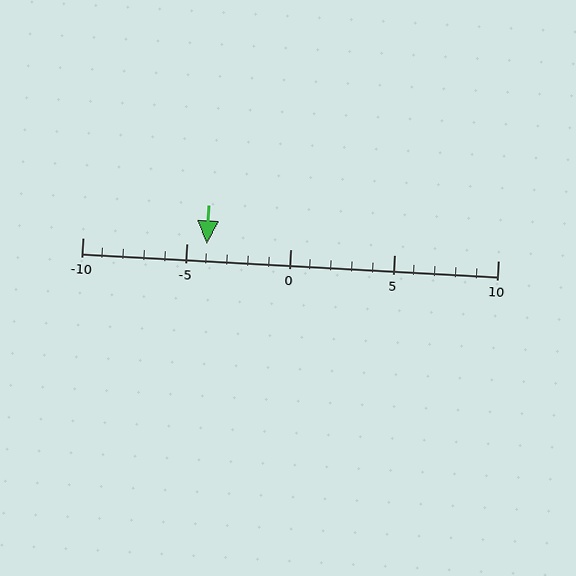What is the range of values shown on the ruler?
The ruler shows values from -10 to 10.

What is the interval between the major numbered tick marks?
The major tick marks are spaced 5 units apart.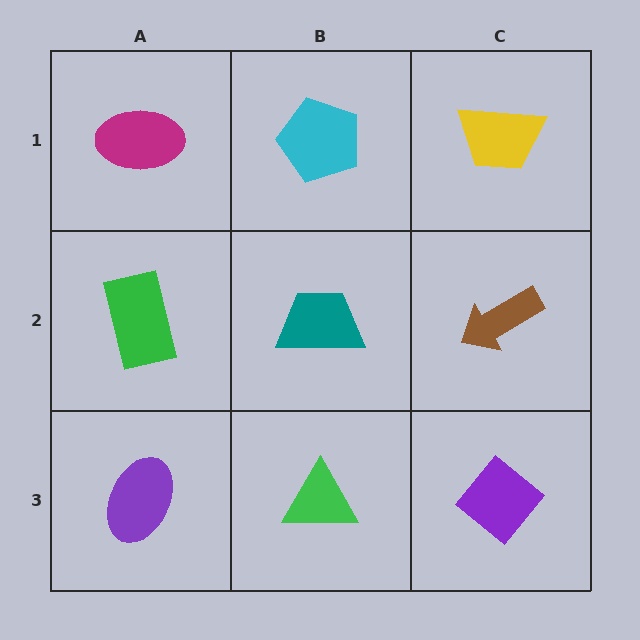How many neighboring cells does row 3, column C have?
2.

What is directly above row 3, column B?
A teal trapezoid.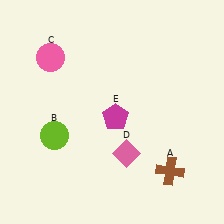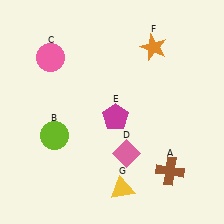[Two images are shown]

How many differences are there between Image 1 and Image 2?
There are 2 differences between the two images.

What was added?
An orange star (F), a yellow triangle (G) were added in Image 2.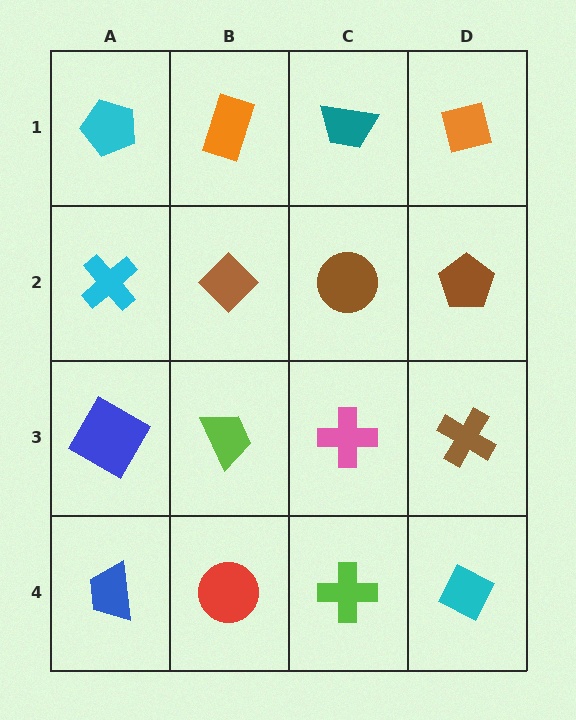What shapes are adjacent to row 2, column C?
A teal trapezoid (row 1, column C), a pink cross (row 3, column C), a brown diamond (row 2, column B), a brown pentagon (row 2, column D).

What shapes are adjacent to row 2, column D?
An orange square (row 1, column D), a brown cross (row 3, column D), a brown circle (row 2, column C).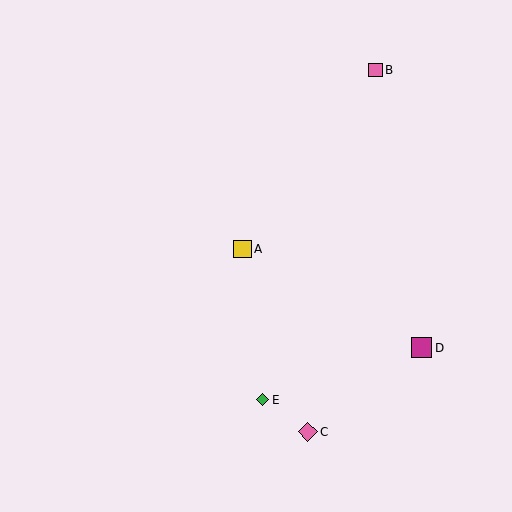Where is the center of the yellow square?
The center of the yellow square is at (242, 249).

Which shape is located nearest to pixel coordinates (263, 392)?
The green diamond (labeled E) at (262, 400) is nearest to that location.